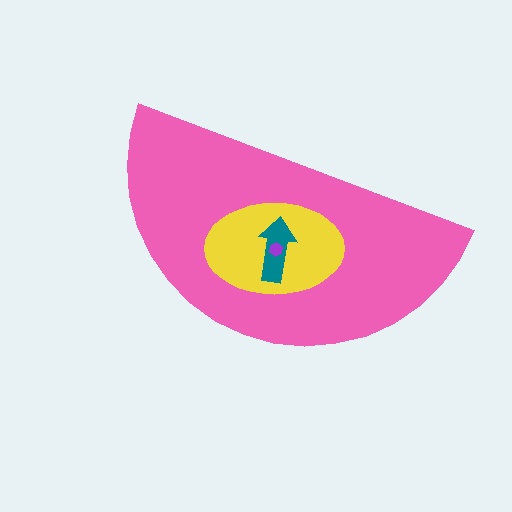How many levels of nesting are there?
4.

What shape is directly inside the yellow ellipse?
The teal arrow.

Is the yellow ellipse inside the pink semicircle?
Yes.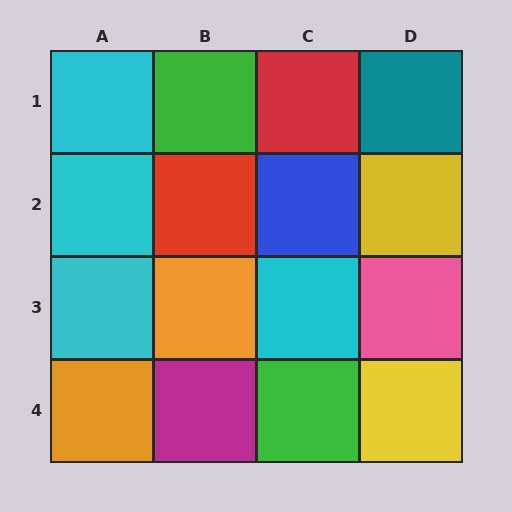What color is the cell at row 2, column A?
Cyan.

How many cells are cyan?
4 cells are cyan.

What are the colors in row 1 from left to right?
Cyan, green, red, teal.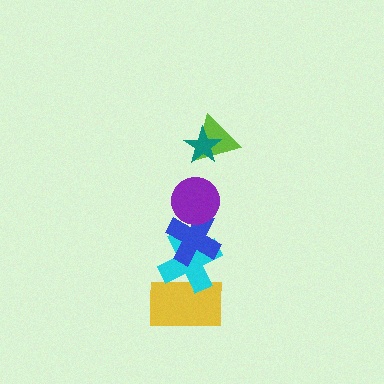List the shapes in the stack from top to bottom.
From top to bottom: the teal star, the lime triangle, the purple circle, the blue cross, the cyan cross, the yellow rectangle.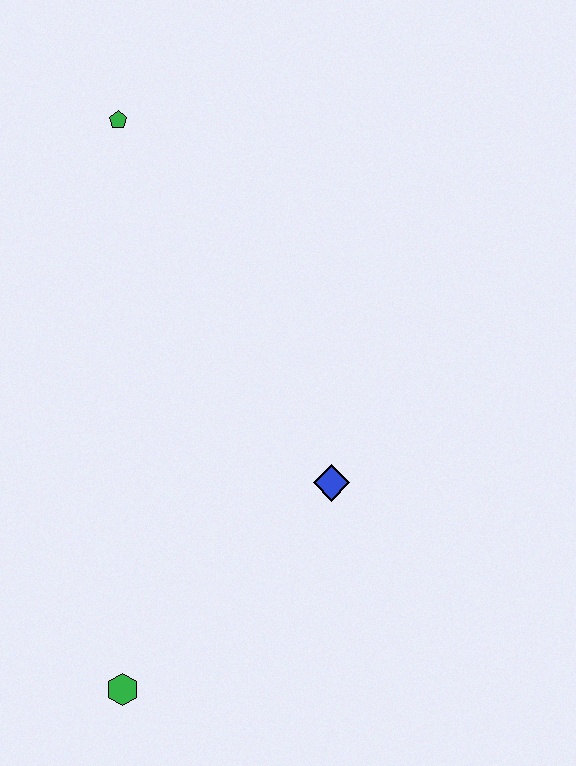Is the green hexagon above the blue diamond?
No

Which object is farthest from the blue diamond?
The green pentagon is farthest from the blue diamond.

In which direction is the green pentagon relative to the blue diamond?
The green pentagon is above the blue diamond.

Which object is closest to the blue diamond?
The green hexagon is closest to the blue diamond.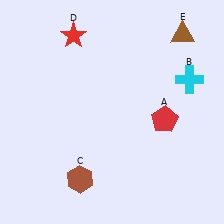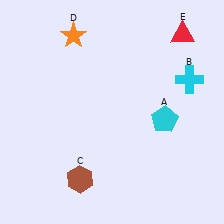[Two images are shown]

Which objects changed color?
A changed from red to cyan. D changed from red to orange. E changed from brown to red.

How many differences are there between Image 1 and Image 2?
There are 3 differences between the two images.